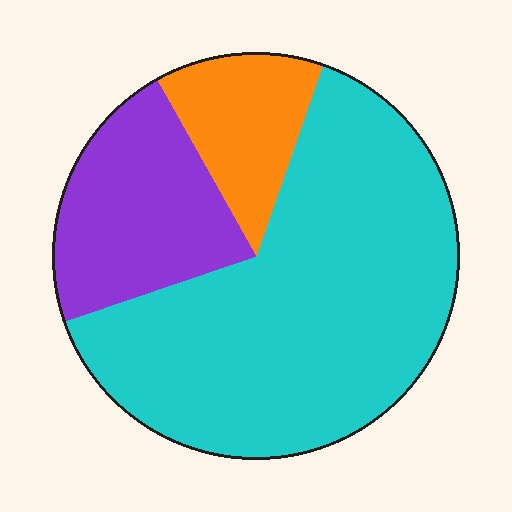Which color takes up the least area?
Orange, at roughly 15%.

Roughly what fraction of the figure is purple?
Purple takes up less than a quarter of the figure.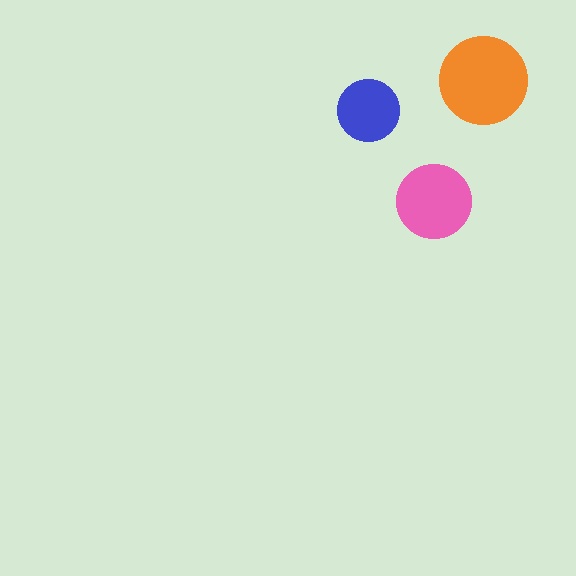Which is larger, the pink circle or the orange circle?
The orange one.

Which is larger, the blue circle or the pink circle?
The pink one.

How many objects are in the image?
There are 3 objects in the image.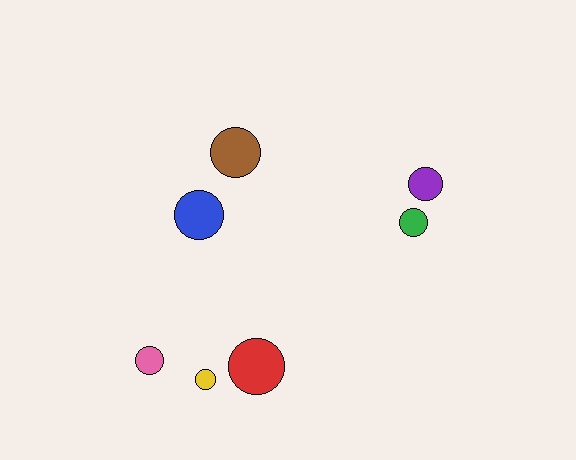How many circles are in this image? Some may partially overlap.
There are 7 circles.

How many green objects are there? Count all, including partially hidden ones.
There is 1 green object.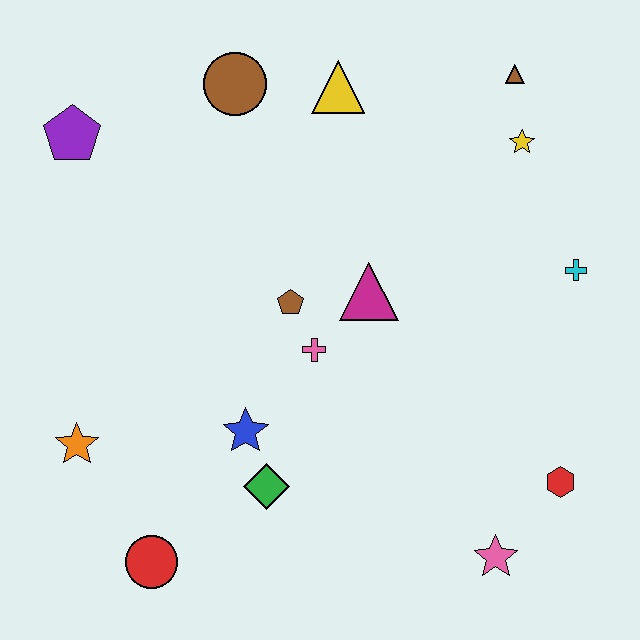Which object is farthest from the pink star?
The purple pentagon is farthest from the pink star.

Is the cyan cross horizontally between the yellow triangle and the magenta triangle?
No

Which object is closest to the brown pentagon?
The pink cross is closest to the brown pentagon.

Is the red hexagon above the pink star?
Yes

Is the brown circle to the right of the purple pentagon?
Yes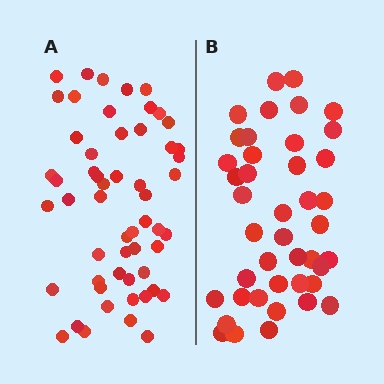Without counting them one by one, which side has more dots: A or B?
Region A (the left region) has more dots.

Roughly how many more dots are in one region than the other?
Region A has approximately 15 more dots than region B.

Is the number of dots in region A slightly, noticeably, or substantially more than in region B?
Region A has noticeably more, but not dramatically so. The ratio is roughly 1.3 to 1.